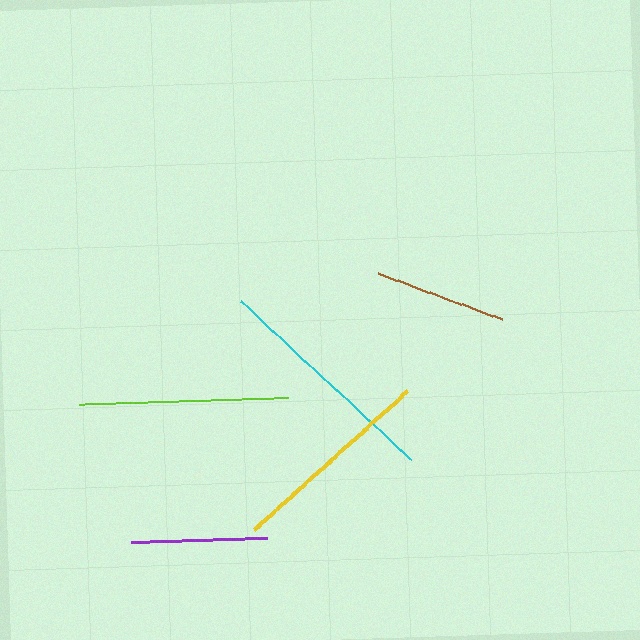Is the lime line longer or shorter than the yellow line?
The lime line is longer than the yellow line.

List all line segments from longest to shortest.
From longest to shortest: cyan, lime, yellow, purple, brown.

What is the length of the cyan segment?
The cyan segment is approximately 233 pixels long.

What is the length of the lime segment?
The lime segment is approximately 210 pixels long.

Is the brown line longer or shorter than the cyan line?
The cyan line is longer than the brown line.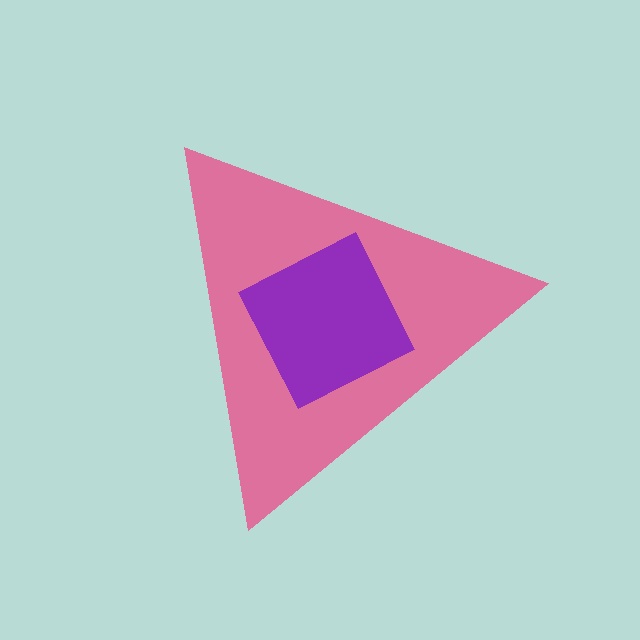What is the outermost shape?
The pink triangle.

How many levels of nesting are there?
2.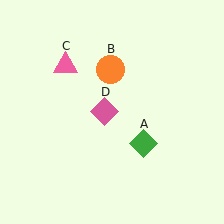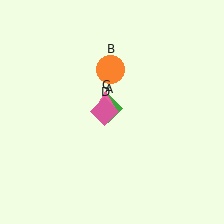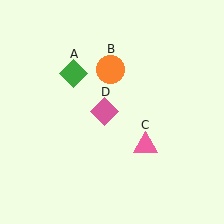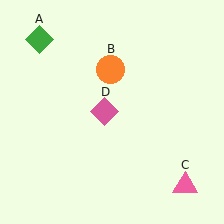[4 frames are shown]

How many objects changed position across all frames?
2 objects changed position: green diamond (object A), pink triangle (object C).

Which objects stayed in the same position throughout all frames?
Orange circle (object B) and pink diamond (object D) remained stationary.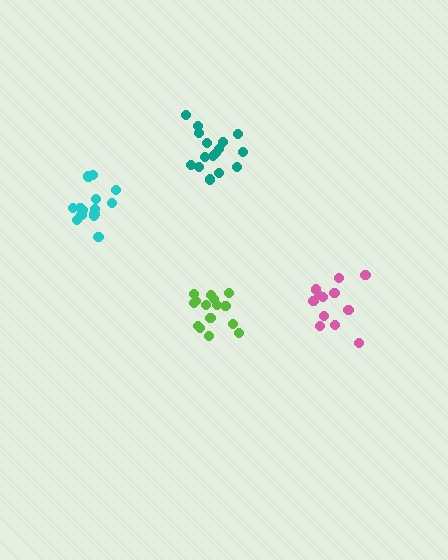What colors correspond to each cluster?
The clusters are colored: lime, pink, cyan, teal.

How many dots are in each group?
Group 1: 15 dots, Group 2: 13 dots, Group 3: 14 dots, Group 4: 16 dots (58 total).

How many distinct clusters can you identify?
There are 4 distinct clusters.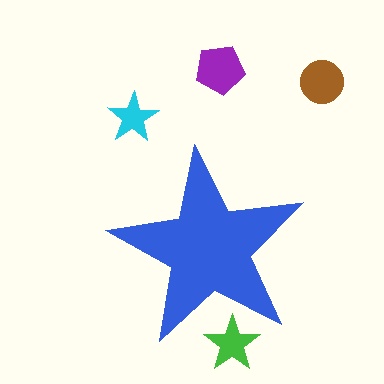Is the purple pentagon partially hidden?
No, the purple pentagon is fully visible.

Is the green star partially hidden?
Yes, the green star is partially hidden behind the blue star.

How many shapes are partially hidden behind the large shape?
1 shape is partially hidden.